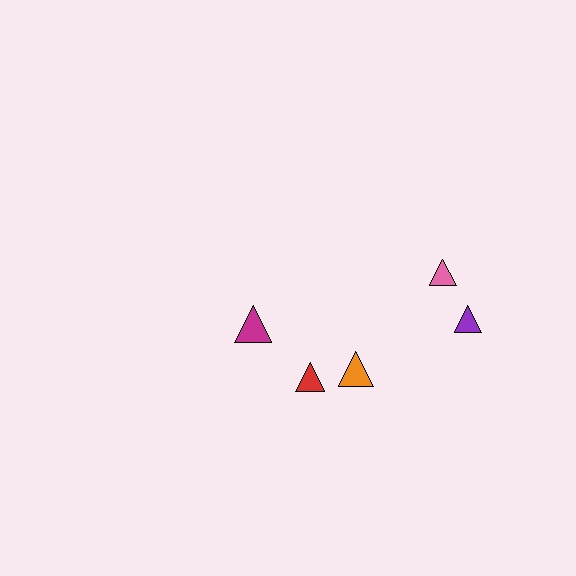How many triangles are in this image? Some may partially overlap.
There are 5 triangles.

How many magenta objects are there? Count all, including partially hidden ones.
There is 1 magenta object.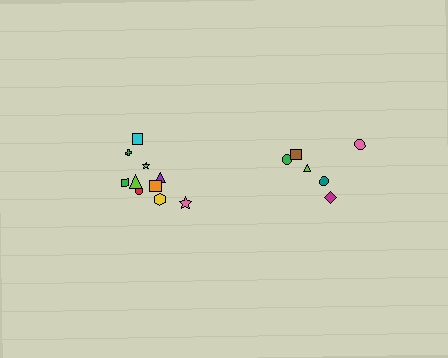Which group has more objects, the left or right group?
The left group.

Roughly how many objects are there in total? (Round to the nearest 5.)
Roughly 15 objects in total.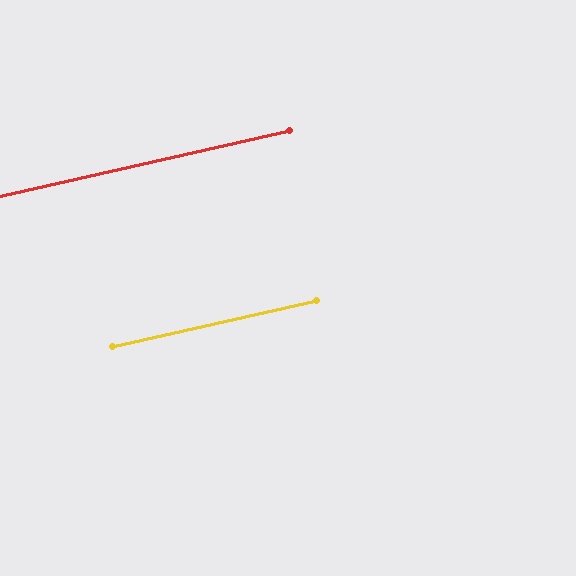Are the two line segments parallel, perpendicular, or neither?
Parallel — their directions differ by only 0.0°.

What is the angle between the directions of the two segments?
Approximately 0 degrees.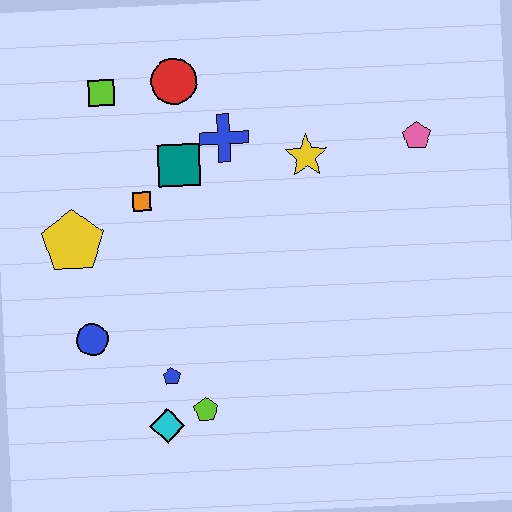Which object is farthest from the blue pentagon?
The pink pentagon is farthest from the blue pentagon.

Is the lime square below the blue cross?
No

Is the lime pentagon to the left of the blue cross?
Yes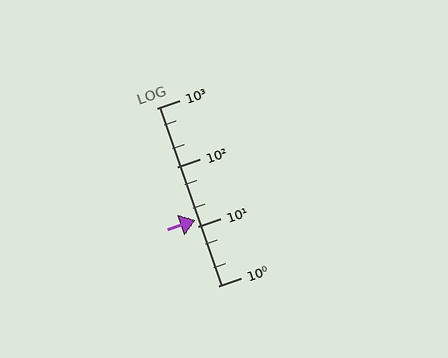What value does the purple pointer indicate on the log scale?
The pointer indicates approximately 13.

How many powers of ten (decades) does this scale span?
The scale spans 3 decades, from 1 to 1000.